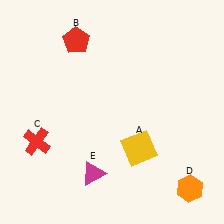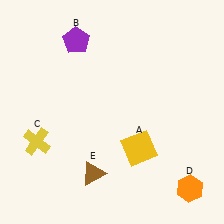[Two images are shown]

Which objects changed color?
B changed from red to purple. C changed from red to yellow. E changed from magenta to brown.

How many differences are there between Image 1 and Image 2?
There are 3 differences between the two images.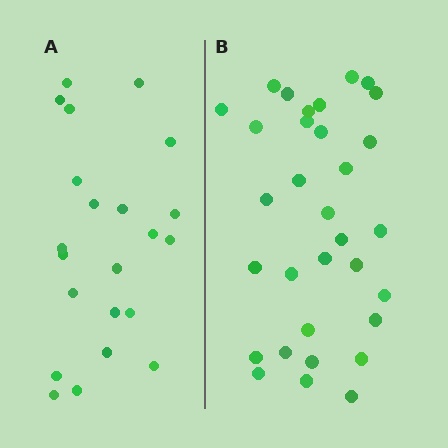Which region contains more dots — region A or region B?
Region B (the right region) has more dots.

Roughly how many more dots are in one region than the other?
Region B has roughly 10 or so more dots than region A.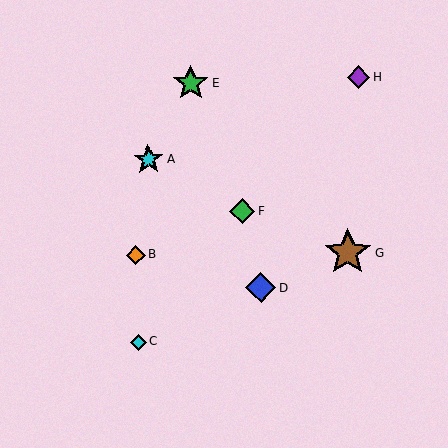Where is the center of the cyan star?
The center of the cyan star is at (148, 159).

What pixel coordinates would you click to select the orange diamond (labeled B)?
Click at (136, 255) to select the orange diamond B.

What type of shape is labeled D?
Shape D is a blue diamond.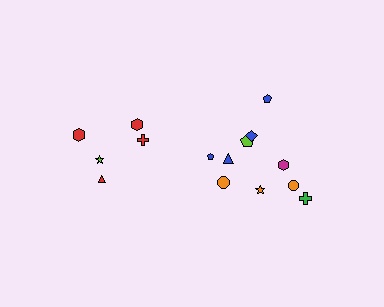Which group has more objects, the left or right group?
The right group.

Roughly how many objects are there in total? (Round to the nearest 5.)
Roughly 15 objects in total.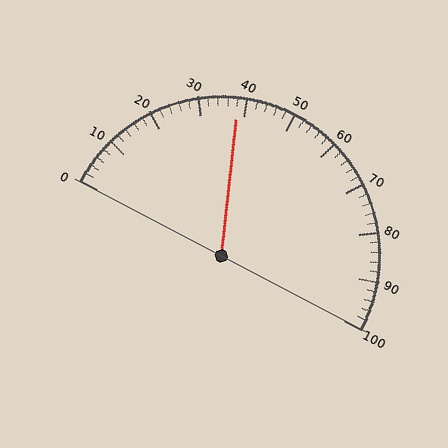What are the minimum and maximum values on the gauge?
The gauge ranges from 0 to 100.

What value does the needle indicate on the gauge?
The needle indicates approximately 38.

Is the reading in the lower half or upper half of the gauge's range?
The reading is in the lower half of the range (0 to 100).